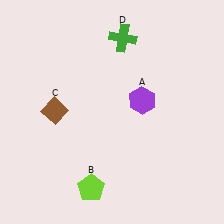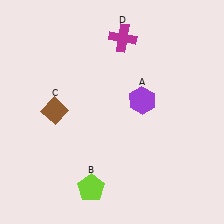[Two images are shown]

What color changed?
The cross (D) changed from green in Image 1 to magenta in Image 2.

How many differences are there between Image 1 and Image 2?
There is 1 difference between the two images.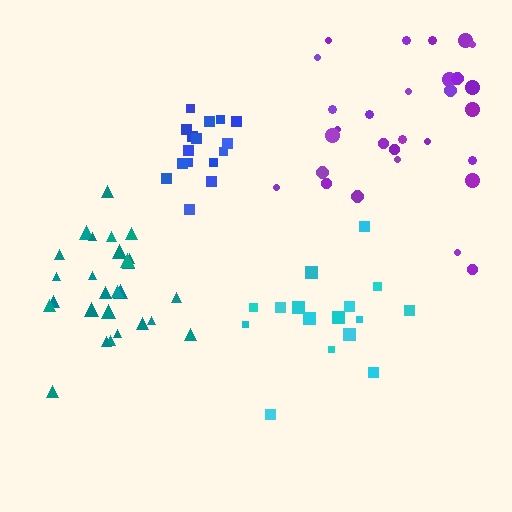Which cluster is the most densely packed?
Blue.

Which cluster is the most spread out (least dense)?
Purple.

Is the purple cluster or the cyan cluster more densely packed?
Cyan.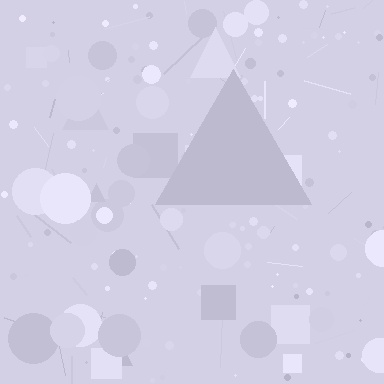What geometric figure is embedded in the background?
A triangle is embedded in the background.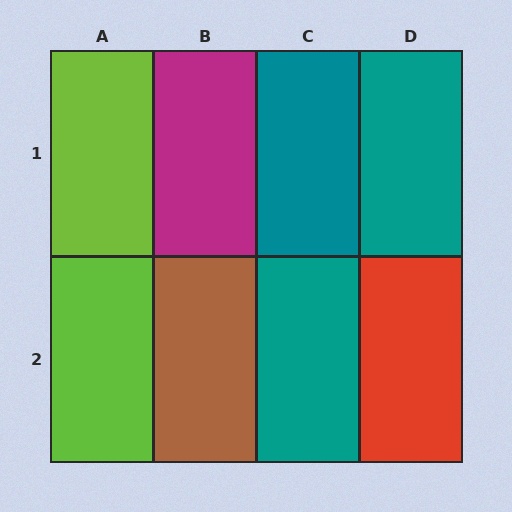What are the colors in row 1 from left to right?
Lime, magenta, teal, teal.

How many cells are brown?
1 cell is brown.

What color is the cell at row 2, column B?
Brown.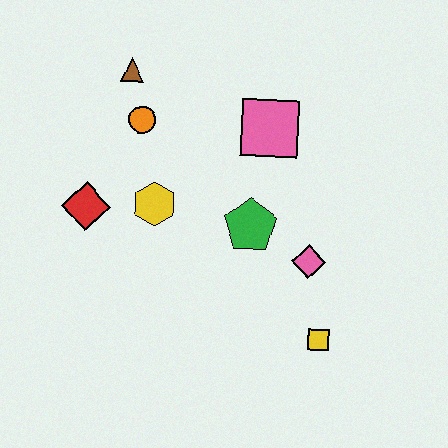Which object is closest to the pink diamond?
The green pentagon is closest to the pink diamond.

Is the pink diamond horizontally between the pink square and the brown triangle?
No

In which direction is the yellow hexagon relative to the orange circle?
The yellow hexagon is below the orange circle.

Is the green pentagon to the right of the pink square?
No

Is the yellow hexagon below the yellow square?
No